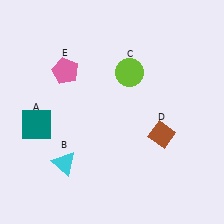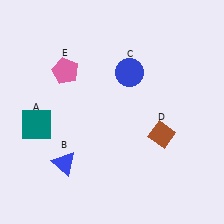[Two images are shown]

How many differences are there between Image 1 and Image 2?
There are 2 differences between the two images.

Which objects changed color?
B changed from cyan to blue. C changed from lime to blue.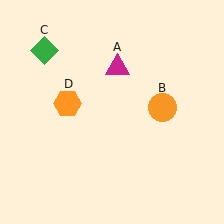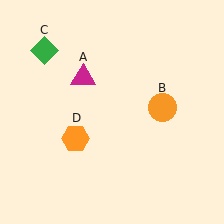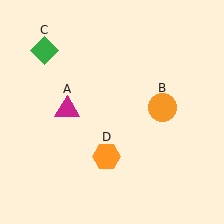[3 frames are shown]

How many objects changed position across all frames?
2 objects changed position: magenta triangle (object A), orange hexagon (object D).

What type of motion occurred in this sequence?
The magenta triangle (object A), orange hexagon (object D) rotated counterclockwise around the center of the scene.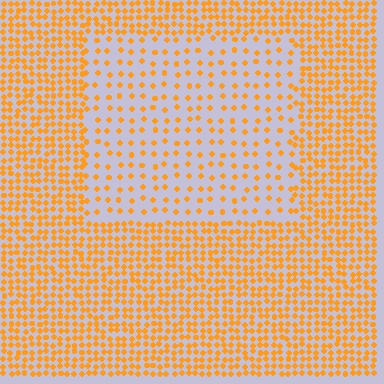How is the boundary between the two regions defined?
The boundary is defined by a change in element density (approximately 2.6x ratio). All elements are the same color, size, and shape.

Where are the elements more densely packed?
The elements are more densely packed outside the rectangle boundary.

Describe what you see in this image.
The image contains small orange elements arranged at two different densities. A rectangle-shaped region is visible where the elements are less densely packed than the surrounding area.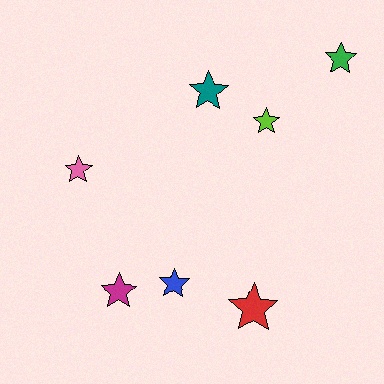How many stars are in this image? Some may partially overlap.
There are 7 stars.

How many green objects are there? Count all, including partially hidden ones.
There is 1 green object.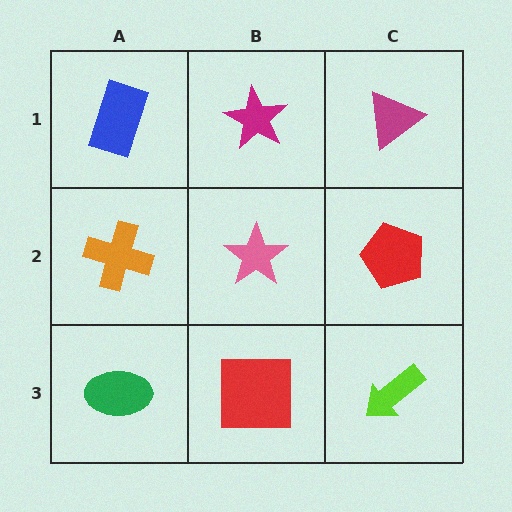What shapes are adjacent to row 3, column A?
An orange cross (row 2, column A), a red square (row 3, column B).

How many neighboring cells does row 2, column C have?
3.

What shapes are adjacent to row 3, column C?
A red pentagon (row 2, column C), a red square (row 3, column B).